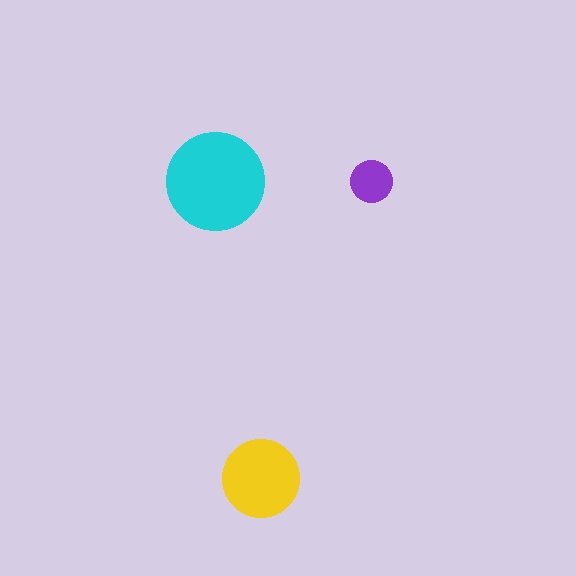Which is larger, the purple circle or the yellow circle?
The yellow one.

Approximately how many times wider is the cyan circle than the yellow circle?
About 1.5 times wider.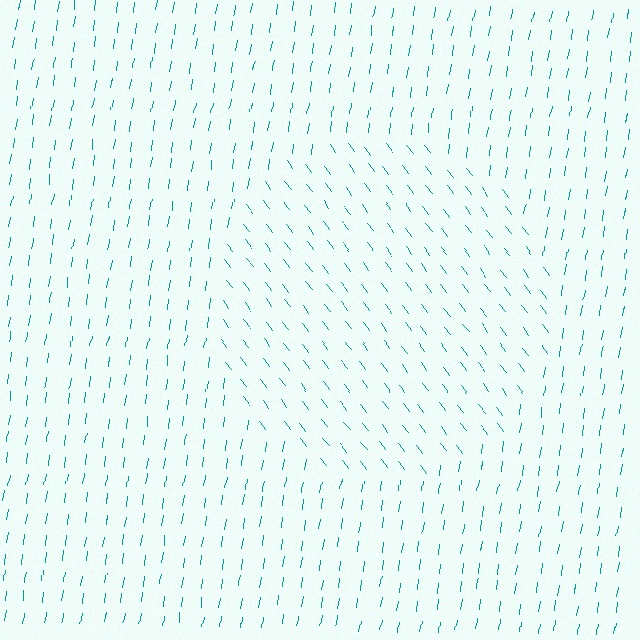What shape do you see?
I see a circle.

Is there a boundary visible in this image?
Yes, there is a texture boundary formed by a change in line orientation.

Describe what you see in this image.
The image is filled with small teal line segments. A circle region in the image has lines oriented differently from the surrounding lines, creating a visible texture boundary.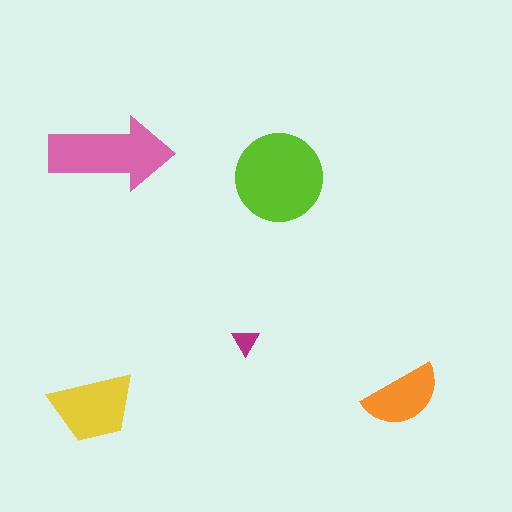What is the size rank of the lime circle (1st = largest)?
1st.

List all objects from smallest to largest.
The magenta triangle, the orange semicircle, the yellow trapezoid, the pink arrow, the lime circle.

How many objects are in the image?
There are 5 objects in the image.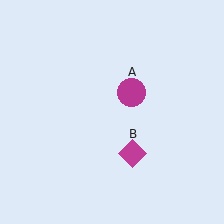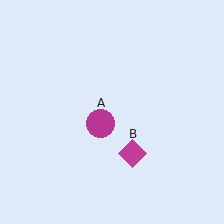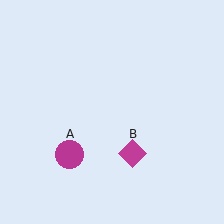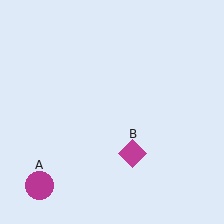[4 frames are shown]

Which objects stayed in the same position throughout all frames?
Magenta diamond (object B) remained stationary.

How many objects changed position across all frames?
1 object changed position: magenta circle (object A).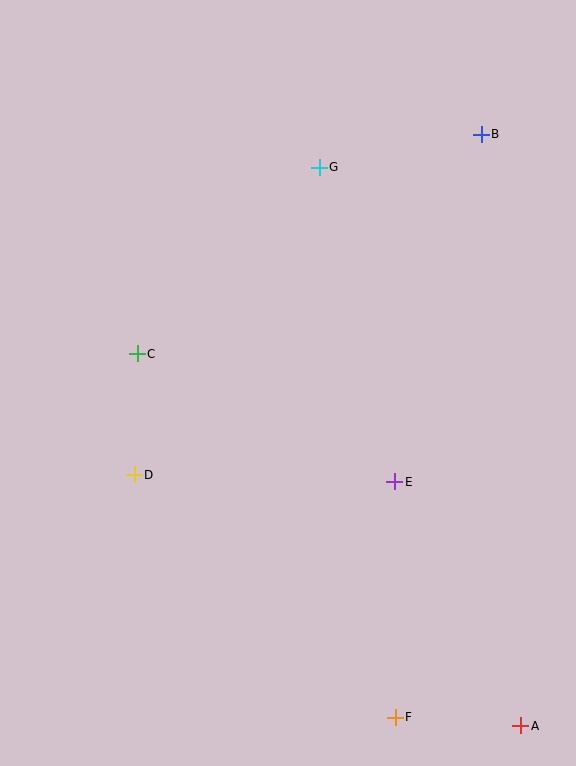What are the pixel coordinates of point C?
Point C is at (137, 354).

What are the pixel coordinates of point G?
Point G is at (319, 167).